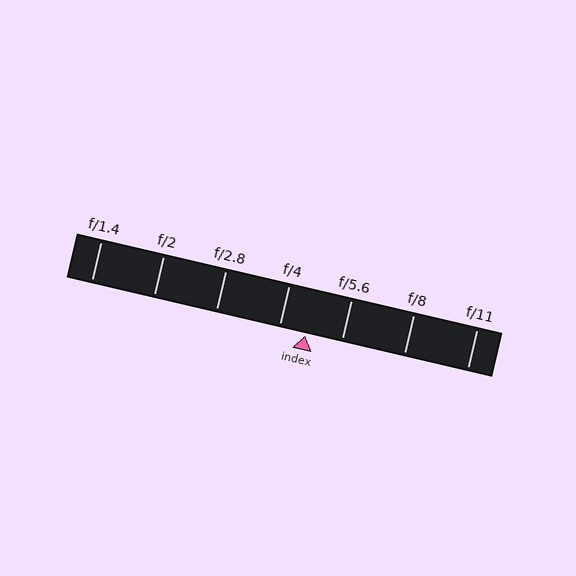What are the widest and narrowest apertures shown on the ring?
The widest aperture shown is f/1.4 and the narrowest is f/11.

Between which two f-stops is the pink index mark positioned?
The index mark is between f/4 and f/5.6.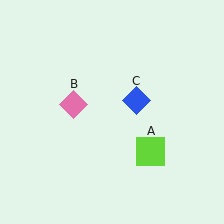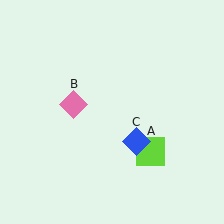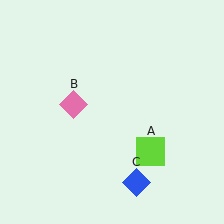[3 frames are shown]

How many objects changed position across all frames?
1 object changed position: blue diamond (object C).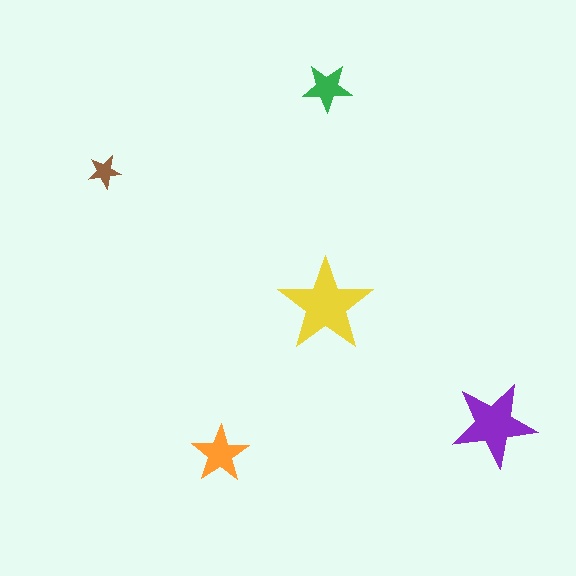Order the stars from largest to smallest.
the yellow one, the purple one, the orange one, the green one, the brown one.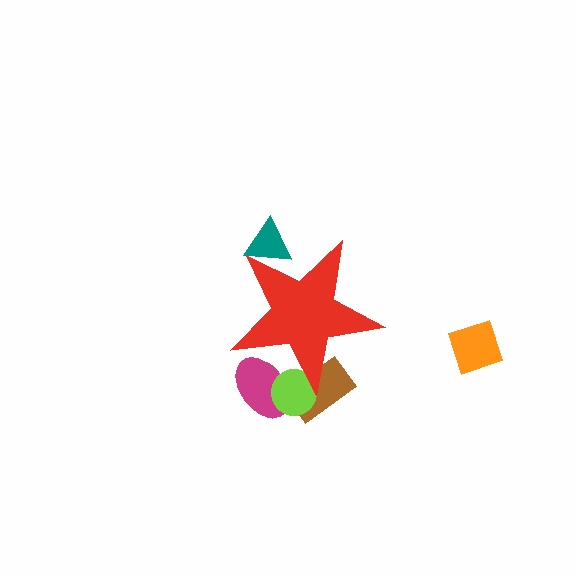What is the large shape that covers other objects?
A red star.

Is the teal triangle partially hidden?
Yes, the teal triangle is partially hidden behind the red star.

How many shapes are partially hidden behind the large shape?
4 shapes are partially hidden.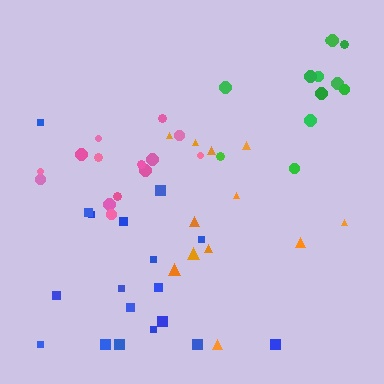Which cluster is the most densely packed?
Pink.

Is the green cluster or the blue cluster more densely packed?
Green.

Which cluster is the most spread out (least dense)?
Orange.